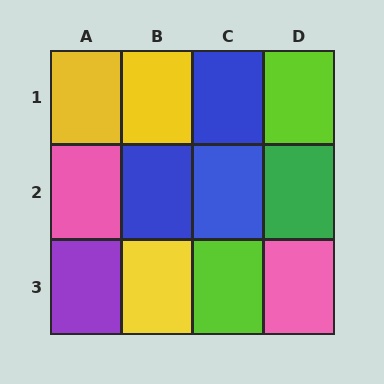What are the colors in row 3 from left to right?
Purple, yellow, lime, pink.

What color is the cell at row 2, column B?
Blue.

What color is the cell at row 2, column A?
Pink.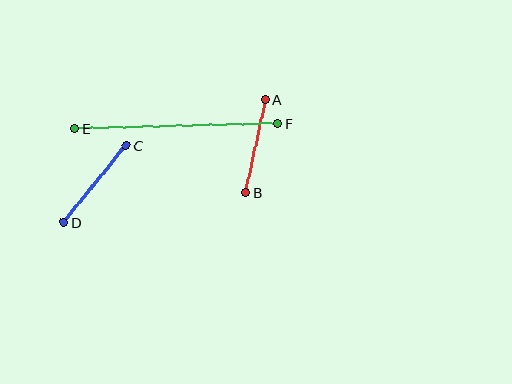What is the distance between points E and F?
The distance is approximately 203 pixels.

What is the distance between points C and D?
The distance is approximately 99 pixels.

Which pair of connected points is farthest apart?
Points E and F are farthest apart.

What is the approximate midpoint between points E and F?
The midpoint is at approximately (176, 126) pixels.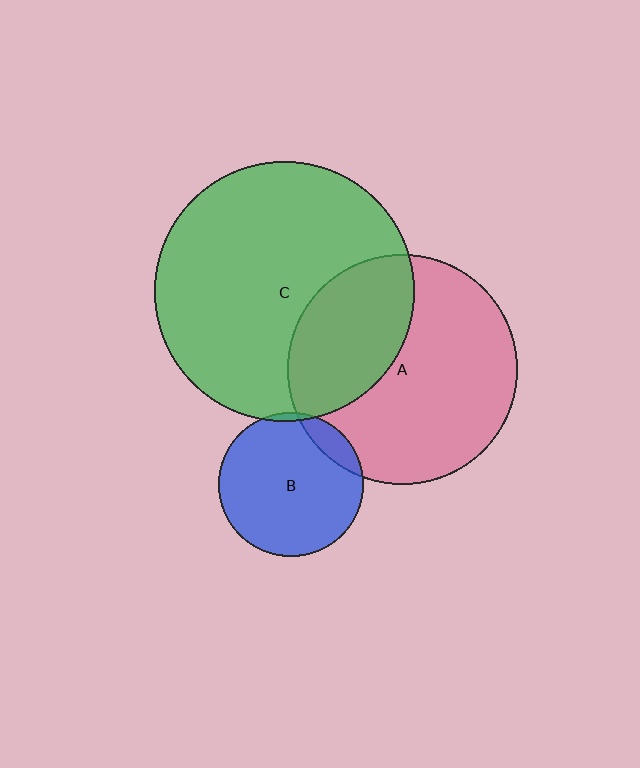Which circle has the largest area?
Circle C (green).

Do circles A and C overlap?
Yes.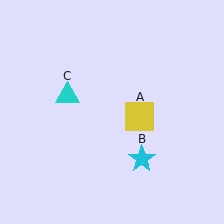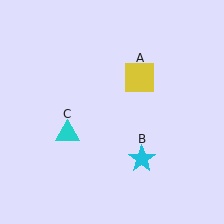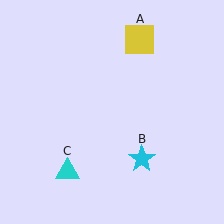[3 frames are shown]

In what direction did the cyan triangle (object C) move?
The cyan triangle (object C) moved down.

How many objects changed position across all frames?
2 objects changed position: yellow square (object A), cyan triangle (object C).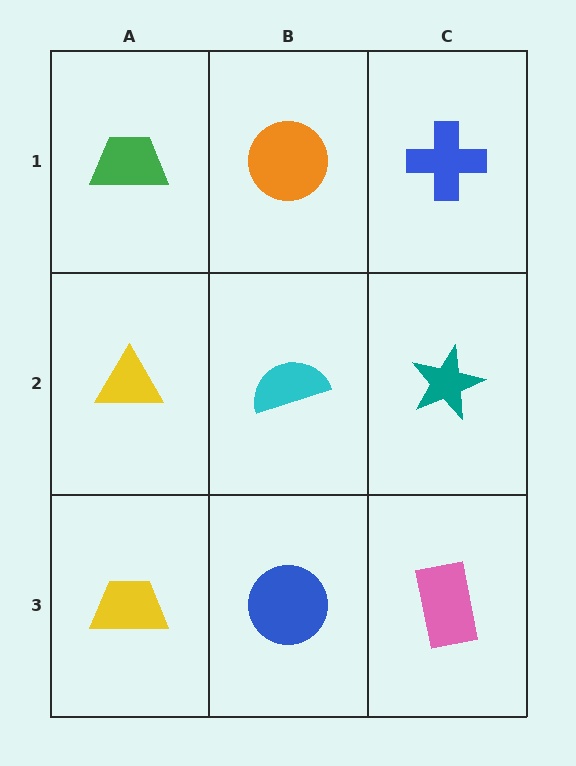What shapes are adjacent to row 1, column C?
A teal star (row 2, column C), an orange circle (row 1, column B).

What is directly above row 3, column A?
A yellow triangle.